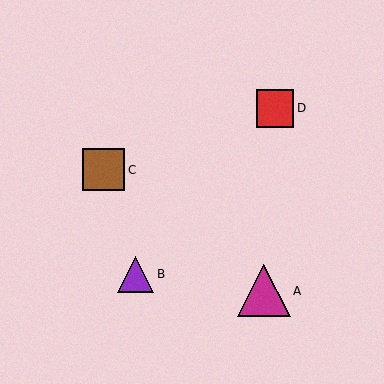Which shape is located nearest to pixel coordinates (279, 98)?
The red square (labeled D) at (275, 108) is nearest to that location.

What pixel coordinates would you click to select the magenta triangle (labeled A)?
Click at (264, 291) to select the magenta triangle A.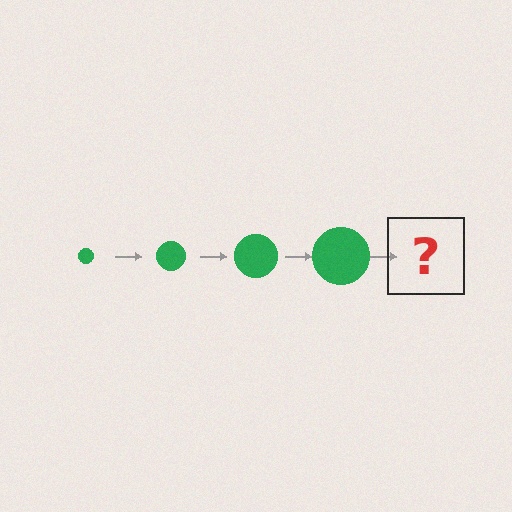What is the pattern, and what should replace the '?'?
The pattern is that the circle gets progressively larger each step. The '?' should be a green circle, larger than the previous one.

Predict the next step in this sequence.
The next step is a green circle, larger than the previous one.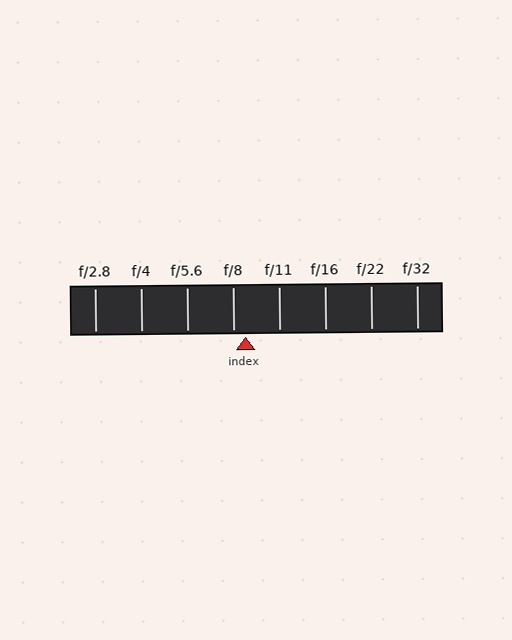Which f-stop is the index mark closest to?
The index mark is closest to f/8.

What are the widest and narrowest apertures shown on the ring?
The widest aperture shown is f/2.8 and the narrowest is f/32.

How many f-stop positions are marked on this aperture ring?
There are 8 f-stop positions marked.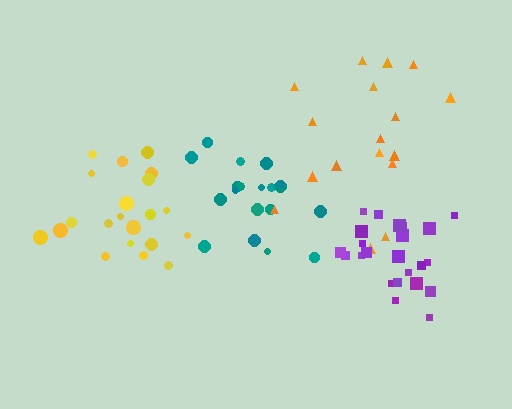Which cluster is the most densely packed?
Purple.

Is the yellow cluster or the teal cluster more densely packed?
Yellow.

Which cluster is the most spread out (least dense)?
Orange.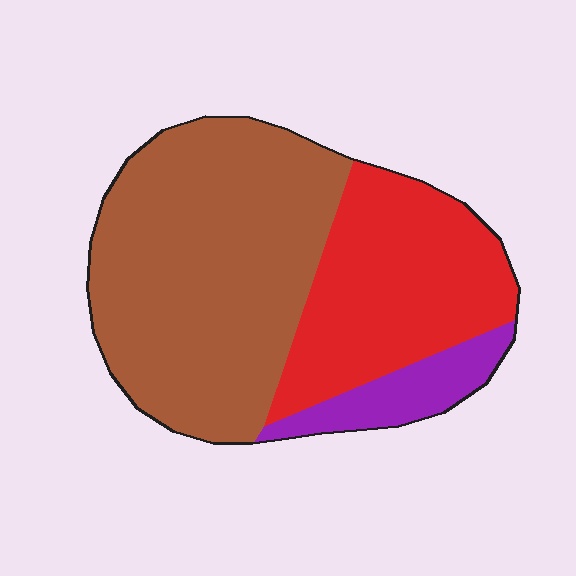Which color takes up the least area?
Purple, at roughly 10%.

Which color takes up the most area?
Brown, at roughly 55%.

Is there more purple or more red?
Red.